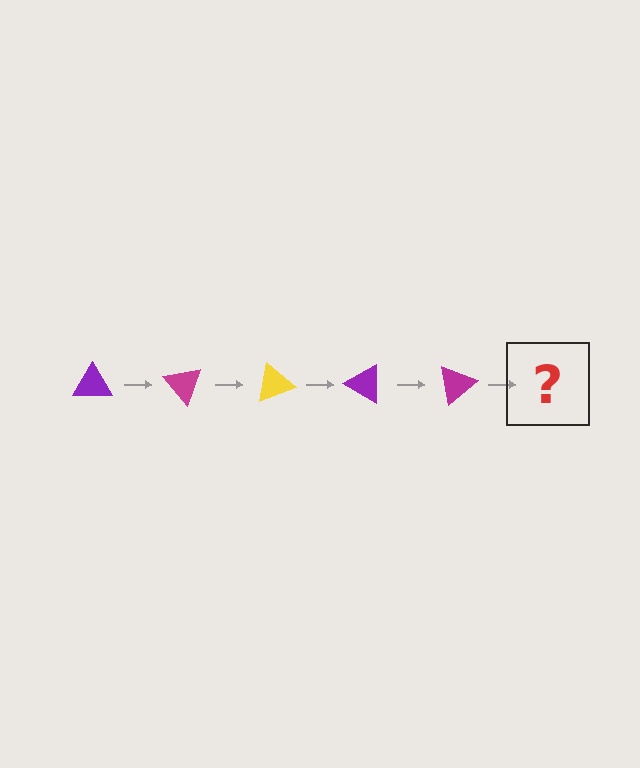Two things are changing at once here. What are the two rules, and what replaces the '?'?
The two rules are that it rotates 50 degrees each step and the color cycles through purple, magenta, and yellow. The '?' should be a yellow triangle, rotated 250 degrees from the start.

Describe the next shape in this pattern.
It should be a yellow triangle, rotated 250 degrees from the start.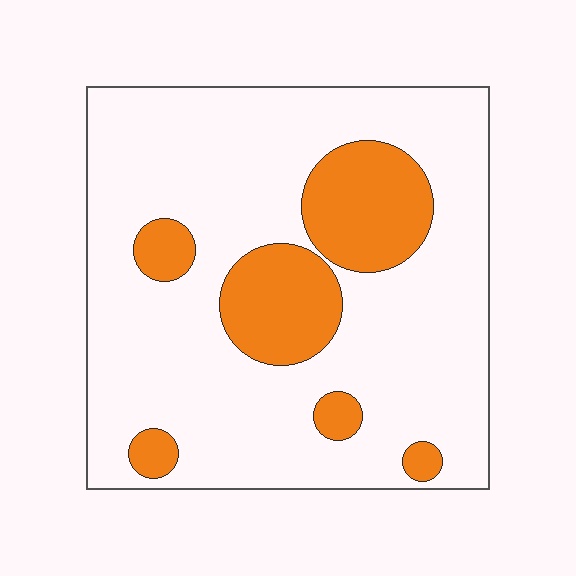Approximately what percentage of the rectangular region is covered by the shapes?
Approximately 20%.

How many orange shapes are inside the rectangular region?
6.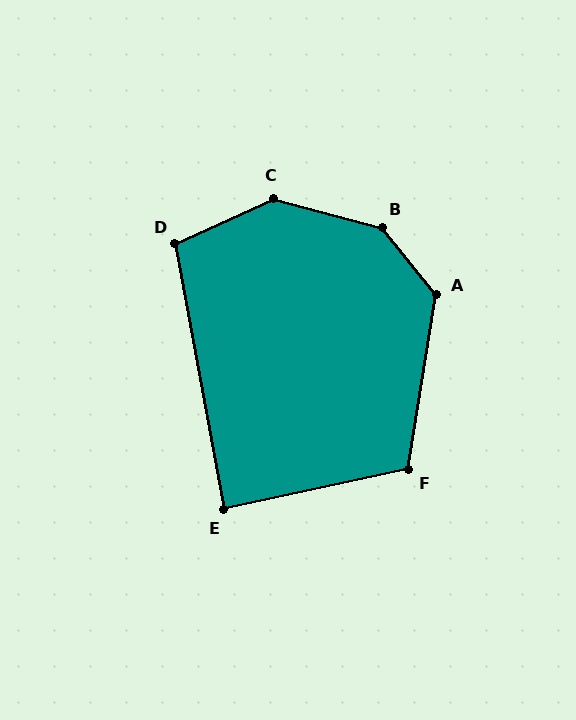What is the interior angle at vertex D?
Approximately 104 degrees (obtuse).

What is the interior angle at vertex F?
Approximately 111 degrees (obtuse).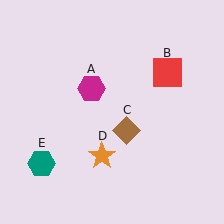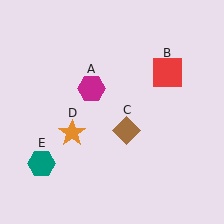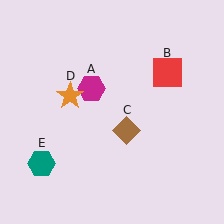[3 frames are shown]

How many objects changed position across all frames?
1 object changed position: orange star (object D).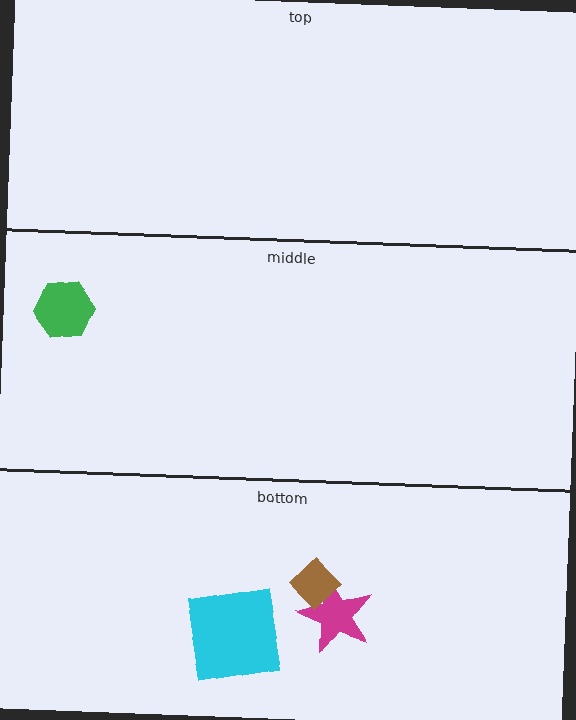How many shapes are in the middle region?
1.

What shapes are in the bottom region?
The cyan square, the magenta star, the brown diamond.